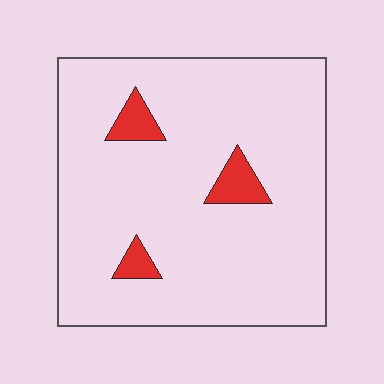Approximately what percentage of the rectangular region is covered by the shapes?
Approximately 5%.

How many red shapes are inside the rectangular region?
3.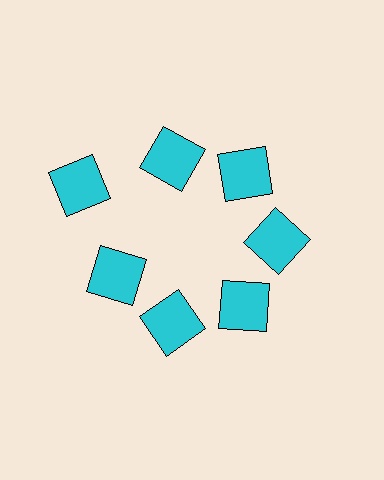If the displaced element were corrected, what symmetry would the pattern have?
It would have 7-fold rotational symmetry — the pattern would map onto itself every 51 degrees.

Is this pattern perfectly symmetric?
No. The 7 cyan squares are arranged in a ring, but one element near the 10 o'clock position is pushed outward from the center, breaking the 7-fold rotational symmetry.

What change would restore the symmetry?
The symmetry would be restored by moving it inward, back onto the ring so that all 7 squares sit at equal angles and equal distance from the center.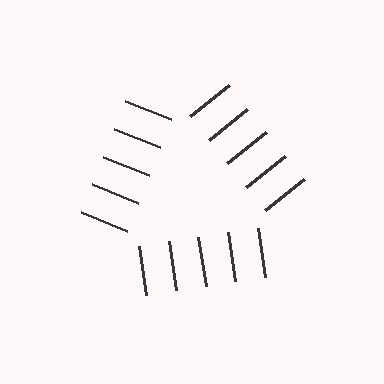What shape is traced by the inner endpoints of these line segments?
An illusory triangle — the line segments terminate on its edges but no continuous stroke is drawn.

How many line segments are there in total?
15 — 5 along each of the 3 edges.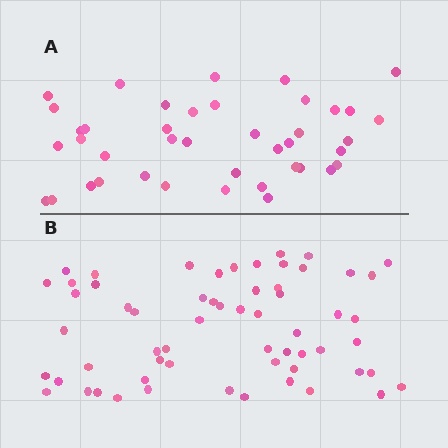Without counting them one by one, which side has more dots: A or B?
Region B (the bottom region) has more dots.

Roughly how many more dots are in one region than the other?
Region B has approximately 20 more dots than region A.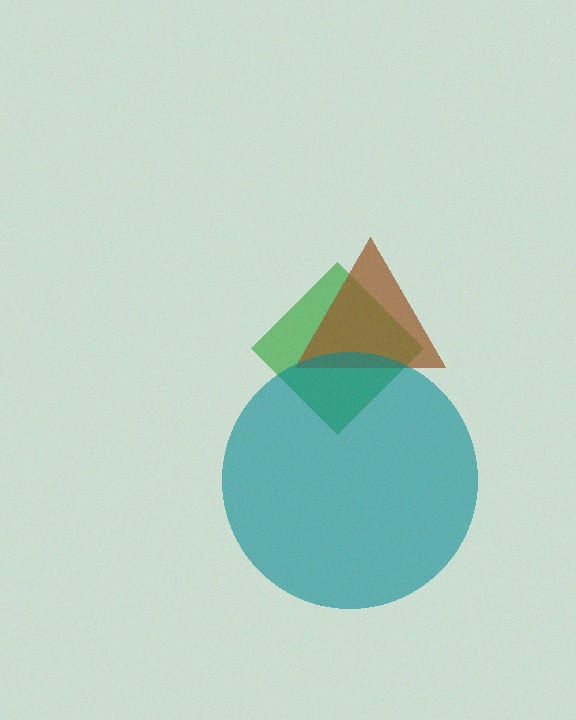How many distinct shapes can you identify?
There are 3 distinct shapes: a green diamond, a brown triangle, a teal circle.